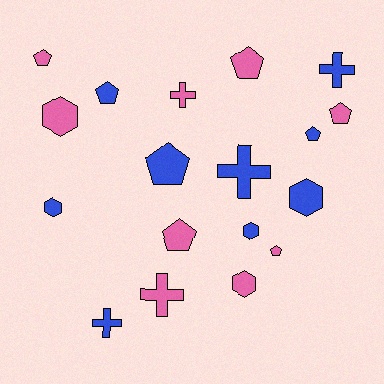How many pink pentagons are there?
There are 5 pink pentagons.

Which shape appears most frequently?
Pentagon, with 8 objects.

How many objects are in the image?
There are 18 objects.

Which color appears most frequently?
Pink, with 9 objects.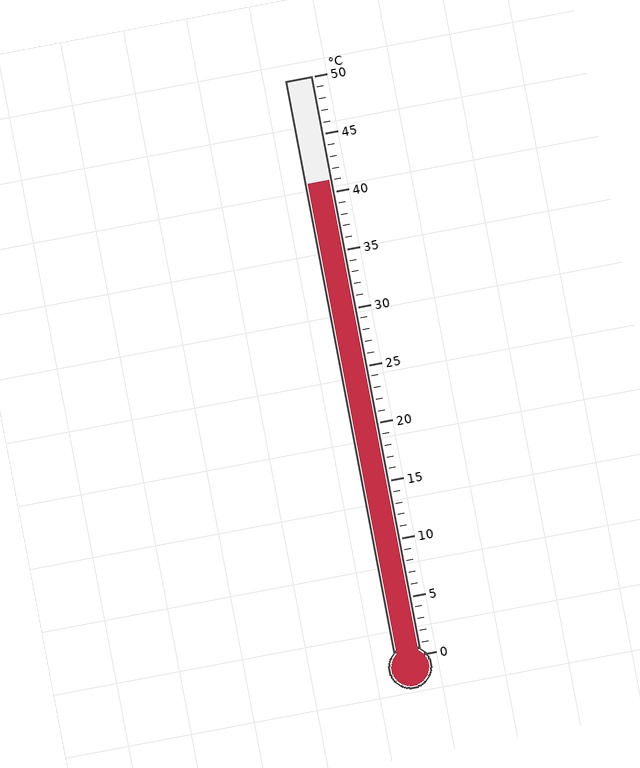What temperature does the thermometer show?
The thermometer shows approximately 41°C.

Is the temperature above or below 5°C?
The temperature is above 5°C.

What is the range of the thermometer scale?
The thermometer scale ranges from 0°C to 50°C.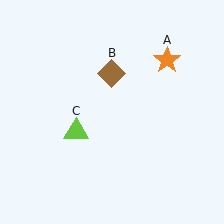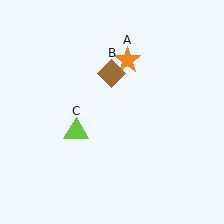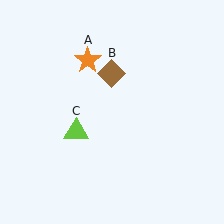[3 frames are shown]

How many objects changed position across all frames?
1 object changed position: orange star (object A).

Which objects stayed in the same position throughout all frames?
Brown diamond (object B) and lime triangle (object C) remained stationary.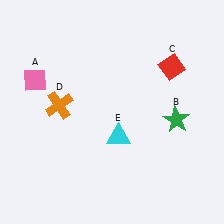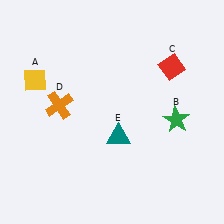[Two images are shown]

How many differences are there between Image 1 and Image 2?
There are 2 differences between the two images.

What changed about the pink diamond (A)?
In Image 1, A is pink. In Image 2, it changed to yellow.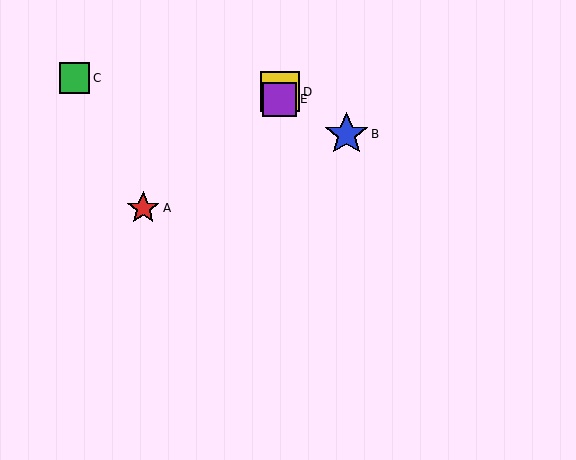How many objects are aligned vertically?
2 objects (D, E) are aligned vertically.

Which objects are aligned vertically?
Objects D, E are aligned vertically.